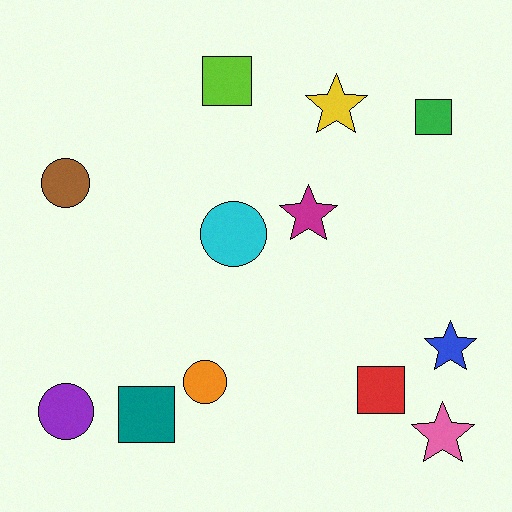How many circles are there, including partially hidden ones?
There are 4 circles.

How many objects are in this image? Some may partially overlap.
There are 12 objects.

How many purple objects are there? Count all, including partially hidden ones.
There is 1 purple object.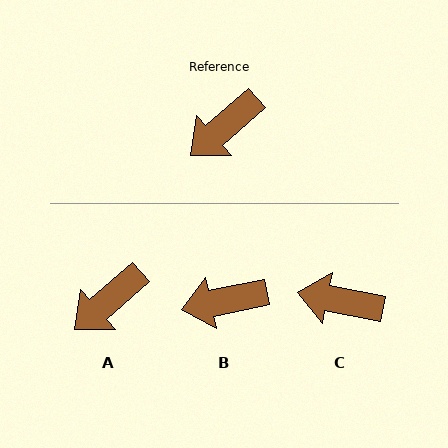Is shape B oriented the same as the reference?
No, it is off by about 29 degrees.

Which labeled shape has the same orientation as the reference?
A.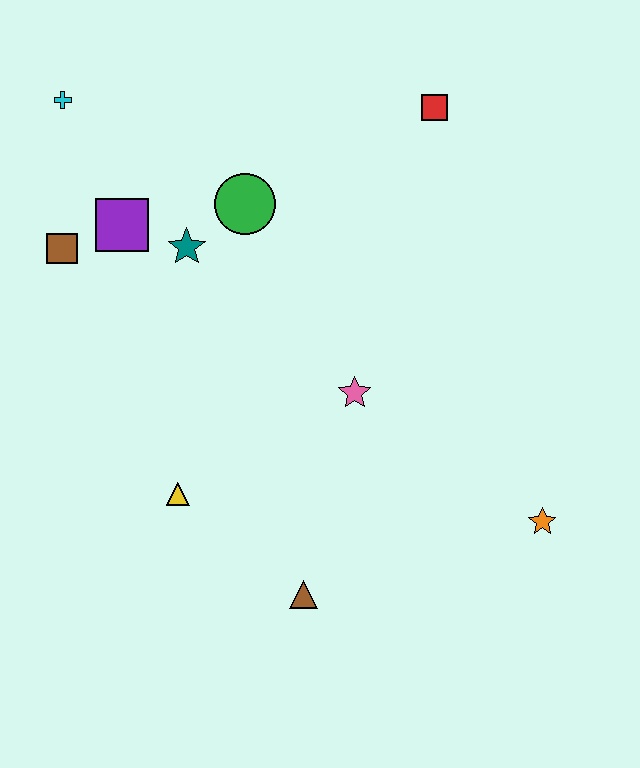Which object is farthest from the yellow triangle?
The red square is farthest from the yellow triangle.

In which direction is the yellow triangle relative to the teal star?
The yellow triangle is below the teal star.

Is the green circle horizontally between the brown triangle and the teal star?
Yes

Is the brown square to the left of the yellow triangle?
Yes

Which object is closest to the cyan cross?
The purple square is closest to the cyan cross.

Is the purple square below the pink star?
No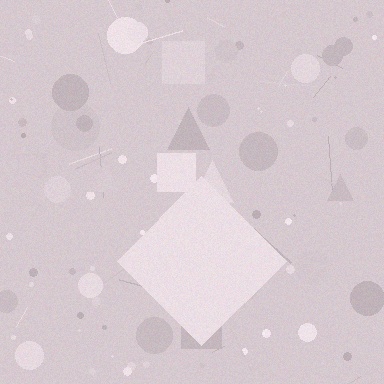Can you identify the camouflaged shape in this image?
The camouflaged shape is a diamond.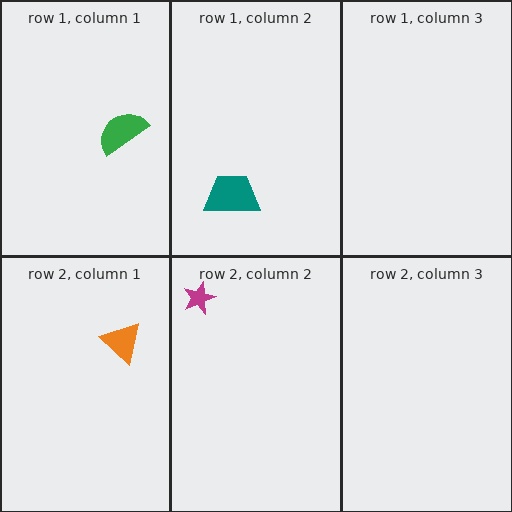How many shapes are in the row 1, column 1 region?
1.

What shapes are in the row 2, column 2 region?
The magenta star.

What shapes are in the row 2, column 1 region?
The orange triangle.